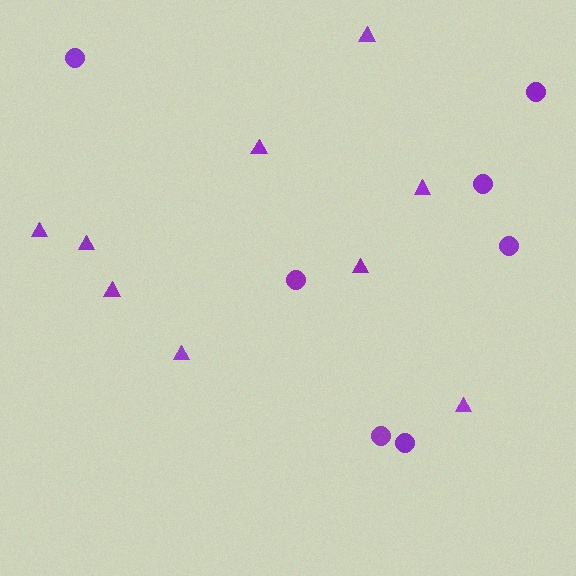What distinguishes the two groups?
There are 2 groups: one group of circles (7) and one group of triangles (9).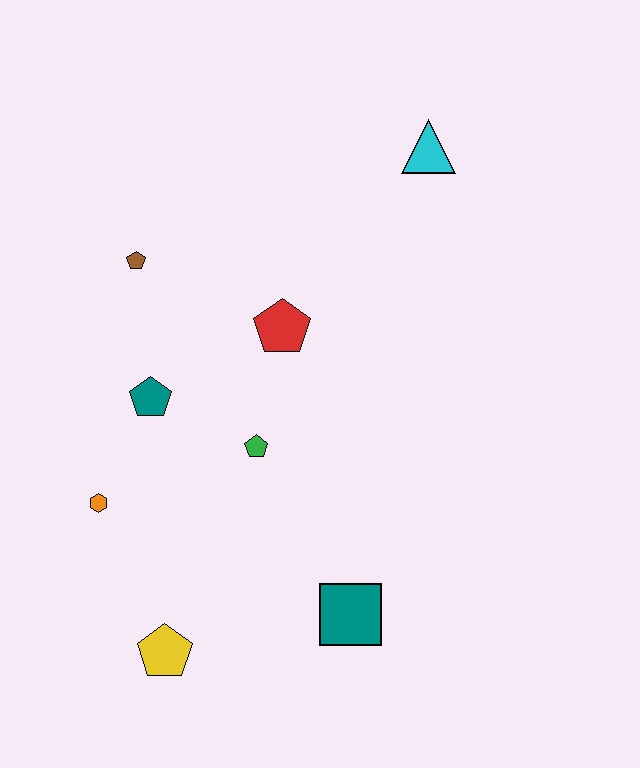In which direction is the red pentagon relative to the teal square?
The red pentagon is above the teal square.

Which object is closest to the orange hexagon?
The teal pentagon is closest to the orange hexagon.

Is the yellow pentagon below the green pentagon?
Yes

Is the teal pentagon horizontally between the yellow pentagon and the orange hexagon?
Yes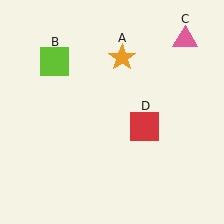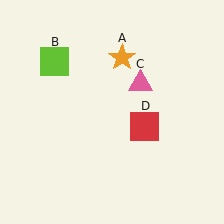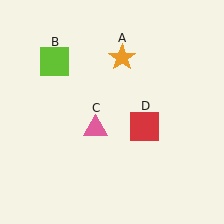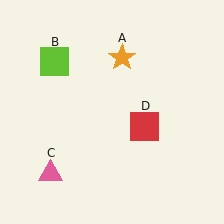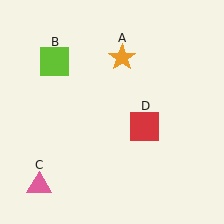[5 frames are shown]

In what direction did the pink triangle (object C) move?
The pink triangle (object C) moved down and to the left.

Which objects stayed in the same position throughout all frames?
Orange star (object A) and lime square (object B) and red square (object D) remained stationary.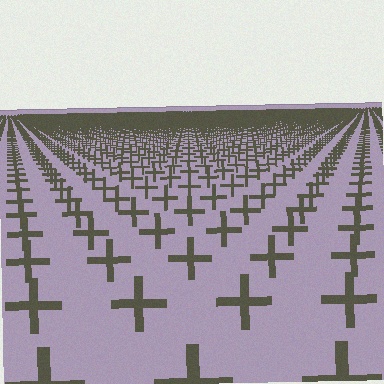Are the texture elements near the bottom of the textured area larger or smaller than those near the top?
Larger. Near the bottom, elements are closer to the viewer and appear at a bigger on-screen size.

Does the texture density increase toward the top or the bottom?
Density increases toward the top.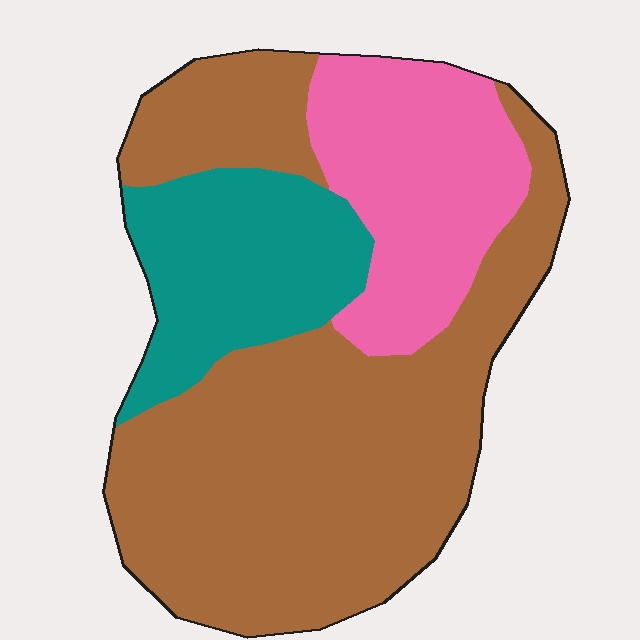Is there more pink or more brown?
Brown.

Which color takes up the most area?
Brown, at roughly 60%.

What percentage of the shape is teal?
Teal takes up between a sixth and a third of the shape.